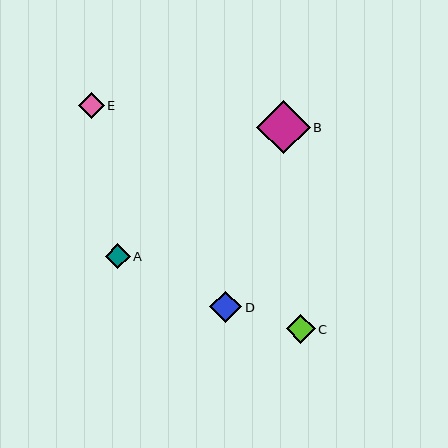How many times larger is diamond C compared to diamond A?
Diamond C is approximately 1.2 times the size of diamond A.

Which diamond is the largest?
Diamond B is the largest with a size of approximately 53 pixels.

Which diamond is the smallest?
Diamond A is the smallest with a size of approximately 25 pixels.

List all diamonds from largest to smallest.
From largest to smallest: B, D, C, E, A.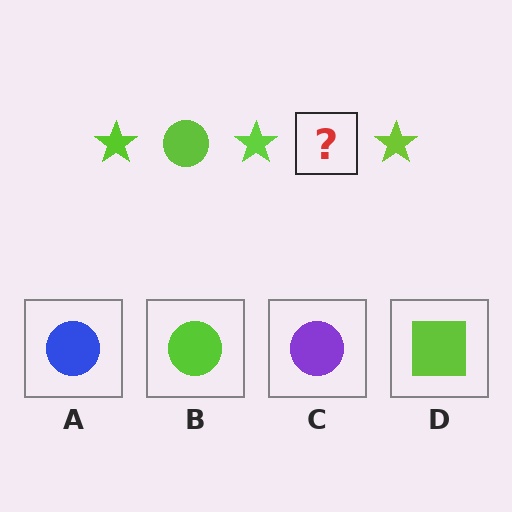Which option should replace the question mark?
Option B.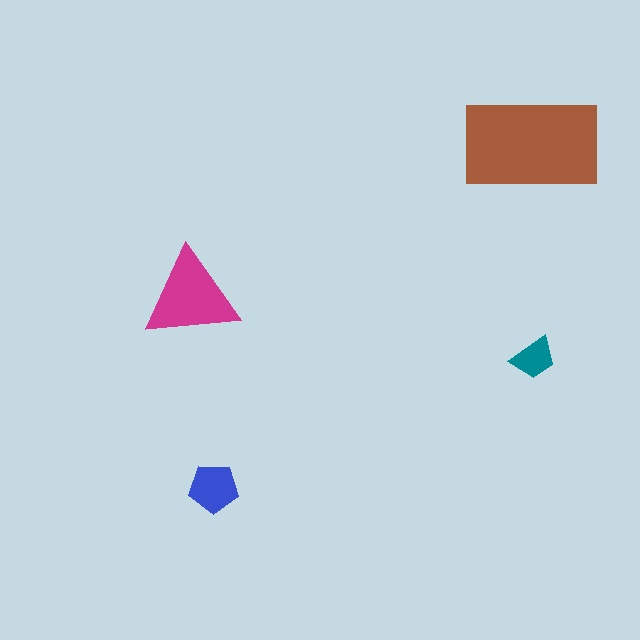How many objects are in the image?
There are 4 objects in the image.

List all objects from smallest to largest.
The teal trapezoid, the blue pentagon, the magenta triangle, the brown rectangle.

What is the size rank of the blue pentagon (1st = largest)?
3rd.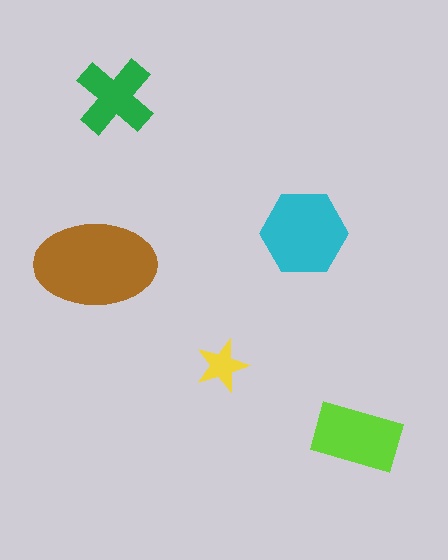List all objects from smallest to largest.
The yellow star, the green cross, the lime rectangle, the cyan hexagon, the brown ellipse.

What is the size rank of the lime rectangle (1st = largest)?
3rd.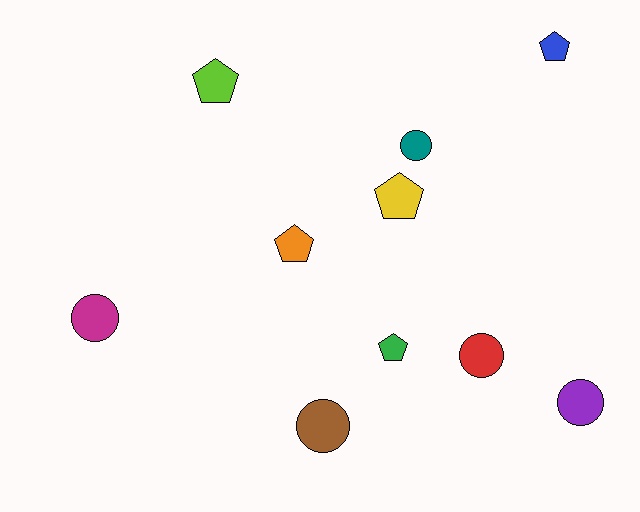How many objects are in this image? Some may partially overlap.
There are 10 objects.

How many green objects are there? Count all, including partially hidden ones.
There is 1 green object.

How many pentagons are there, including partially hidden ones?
There are 5 pentagons.